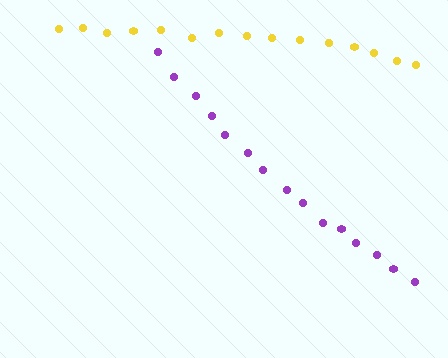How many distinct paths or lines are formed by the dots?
There are 2 distinct paths.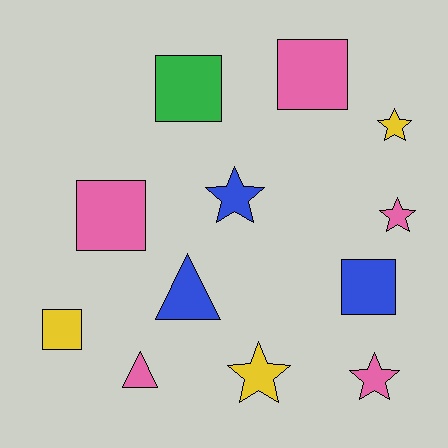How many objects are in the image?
There are 12 objects.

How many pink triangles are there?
There is 1 pink triangle.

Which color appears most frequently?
Pink, with 5 objects.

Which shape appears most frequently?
Square, with 5 objects.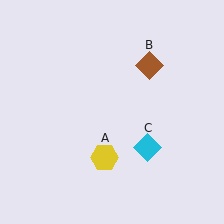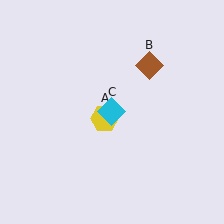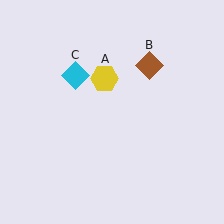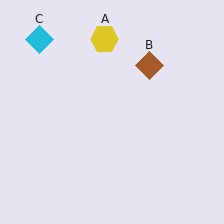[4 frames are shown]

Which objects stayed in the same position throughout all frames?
Brown diamond (object B) remained stationary.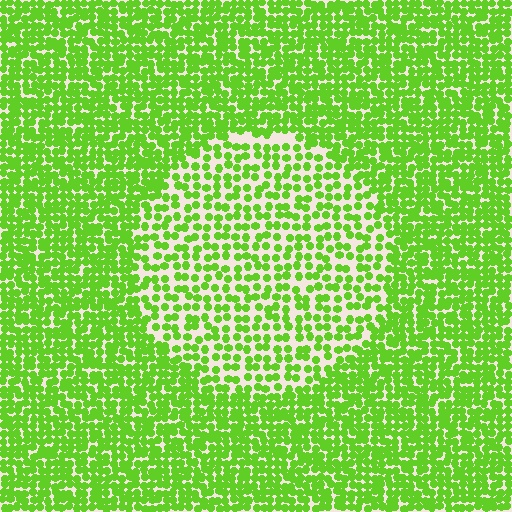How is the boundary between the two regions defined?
The boundary is defined by a change in element density (approximately 1.9x ratio). All elements are the same color, size, and shape.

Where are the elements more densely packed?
The elements are more densely packed outside the circle boundary.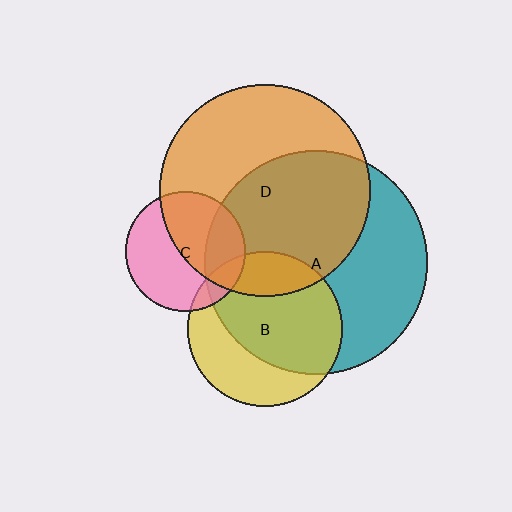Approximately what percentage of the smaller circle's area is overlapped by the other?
Approximately 25%.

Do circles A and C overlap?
Yes.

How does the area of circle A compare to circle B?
Approximately 2.1 times.